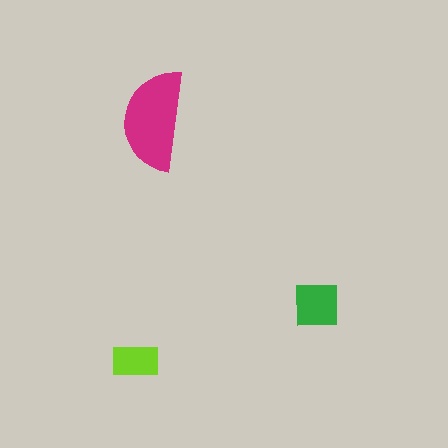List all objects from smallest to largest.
The lime rectangle, the green square, the magenta semicircle.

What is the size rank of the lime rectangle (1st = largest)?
3rd.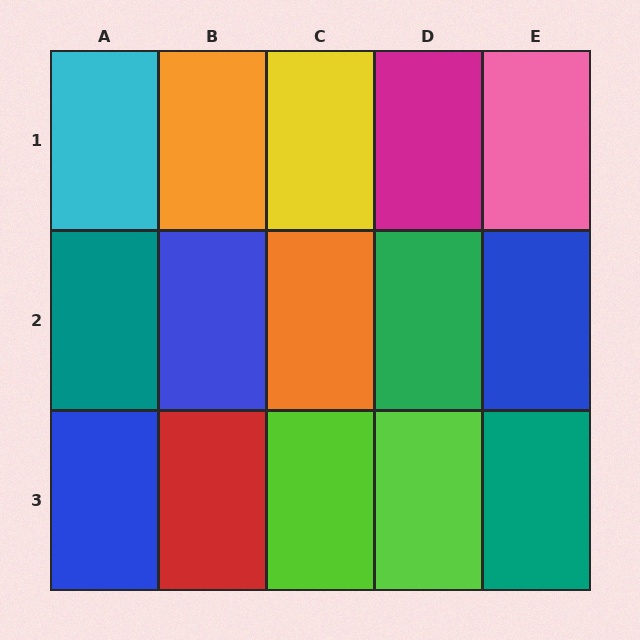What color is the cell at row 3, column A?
Blue.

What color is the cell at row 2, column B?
Blue.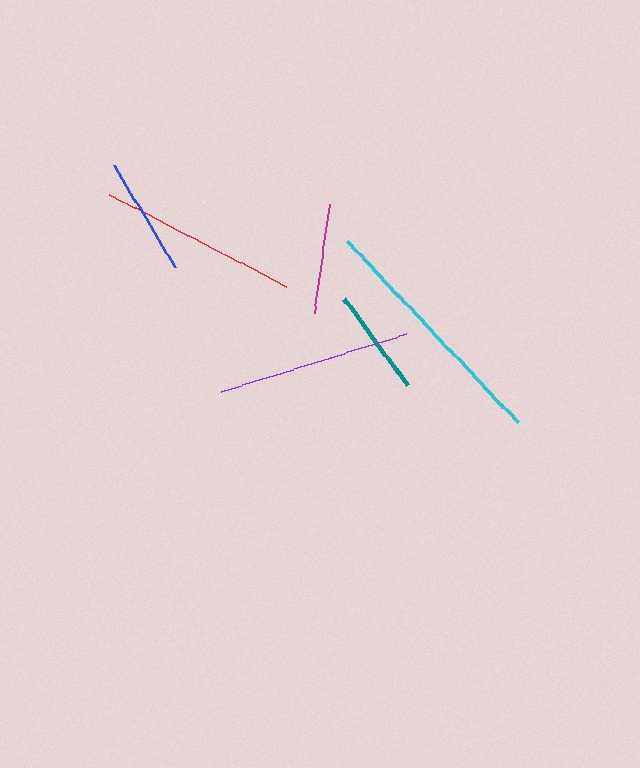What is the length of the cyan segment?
The cyan segment is approximately 248 pixels long.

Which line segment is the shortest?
The teal line is the shortest at approximately 107 pixels.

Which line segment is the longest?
The cyan line is the longest at approximately 248 pixels.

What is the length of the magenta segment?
The magenta segment is approximately 111 pixels long.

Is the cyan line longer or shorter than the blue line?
The cyan line is longer than the blue line.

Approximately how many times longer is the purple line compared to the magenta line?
The purple line is approximately 1.7 times the length of the magenta line.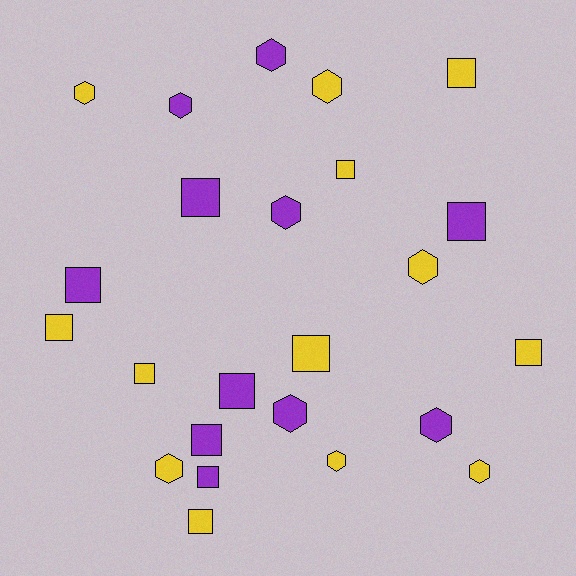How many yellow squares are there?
There are 7 yellow squares.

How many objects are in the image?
There are 24 objects.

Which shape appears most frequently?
Square, with 13 objects.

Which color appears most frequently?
Yellow, with 13 objects.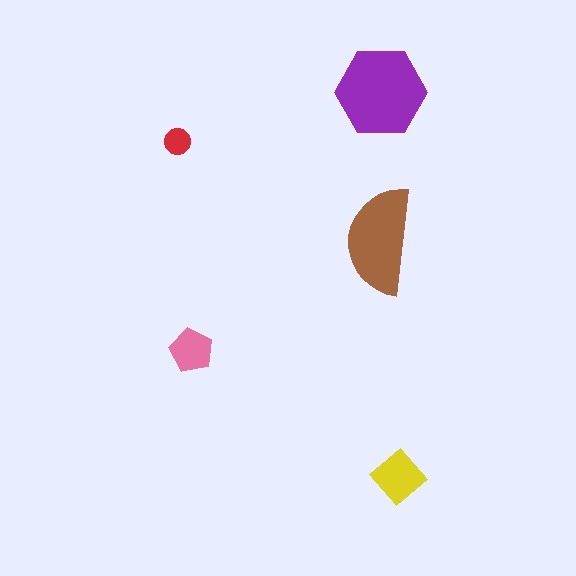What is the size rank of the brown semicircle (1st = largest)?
2nd.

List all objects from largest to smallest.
The purple hexagon, the brown semicircle, the yellow diamond, the pink pentagon, the red circle.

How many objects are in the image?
There are 5 objects in the image.